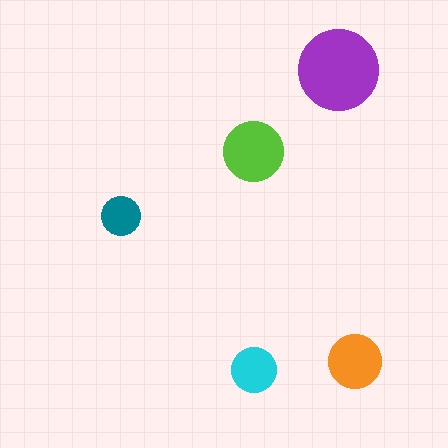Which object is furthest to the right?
The orange circle is rightmost.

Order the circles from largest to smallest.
the purple one, the lime one, the orange one, the cyan one, the teal one.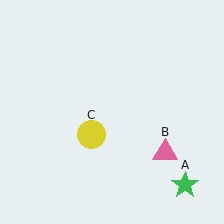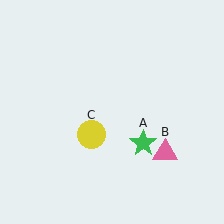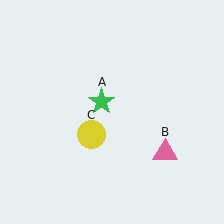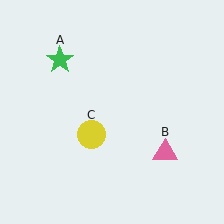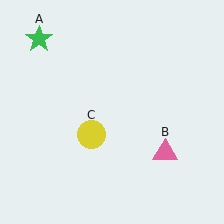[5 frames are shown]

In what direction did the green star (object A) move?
The green star (object A) moved up and to the left.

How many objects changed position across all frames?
1 object changed position: green star (object A).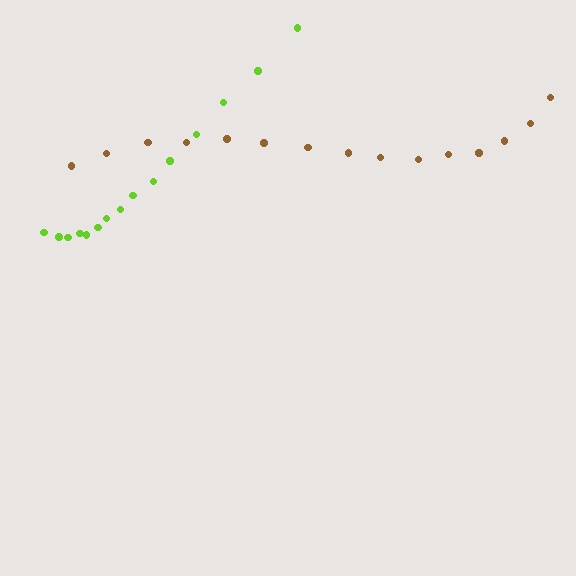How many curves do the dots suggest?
There are 2 distinct paths.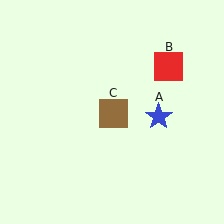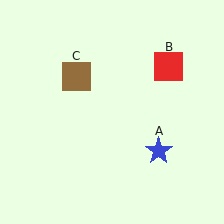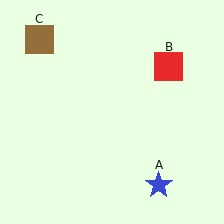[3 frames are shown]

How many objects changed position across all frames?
2 objects changed position: blue star (object A), brown square (object C).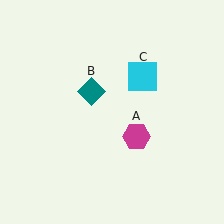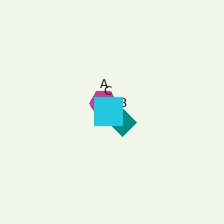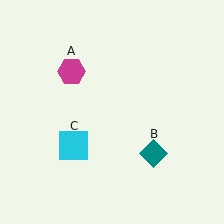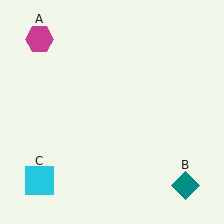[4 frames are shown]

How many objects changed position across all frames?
3 objects changed position: magenta hexagon (object A), teal diamond (object B), cyan square (object C).